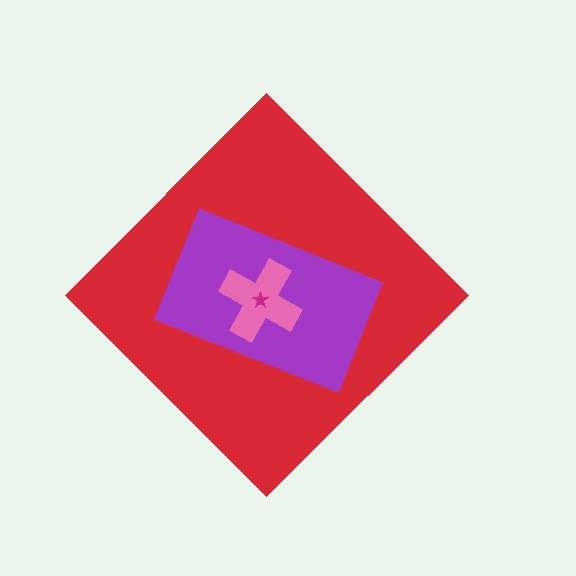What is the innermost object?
The magenta star.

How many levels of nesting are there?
4.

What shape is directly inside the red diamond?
The purple rectangle.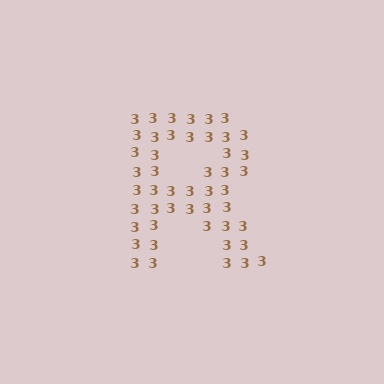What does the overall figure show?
The overall figure shows the letter R.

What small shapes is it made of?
It is made of small digit 3's.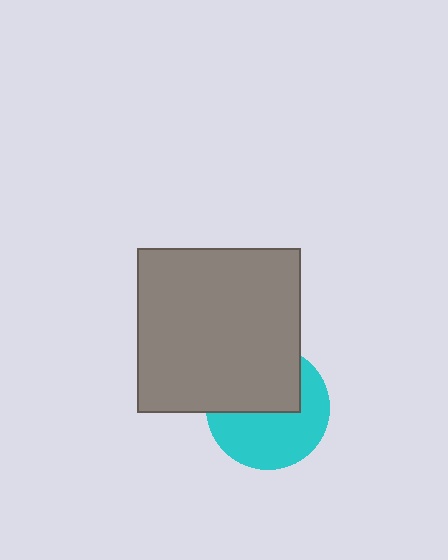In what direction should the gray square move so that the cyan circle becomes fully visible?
The gray square should move up. That is the shortest direction to clear the overlap and leave the cyan circle fully visible.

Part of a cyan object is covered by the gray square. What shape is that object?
It is a circle.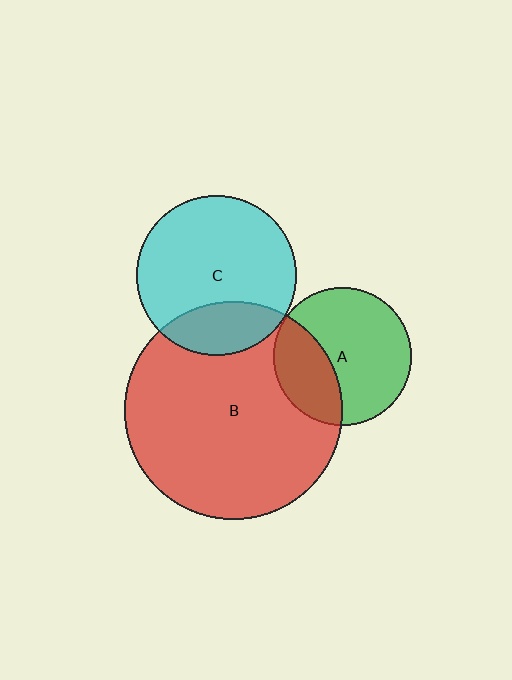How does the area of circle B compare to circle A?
Approximately 2.5 times.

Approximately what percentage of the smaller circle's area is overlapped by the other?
Approximately 35%.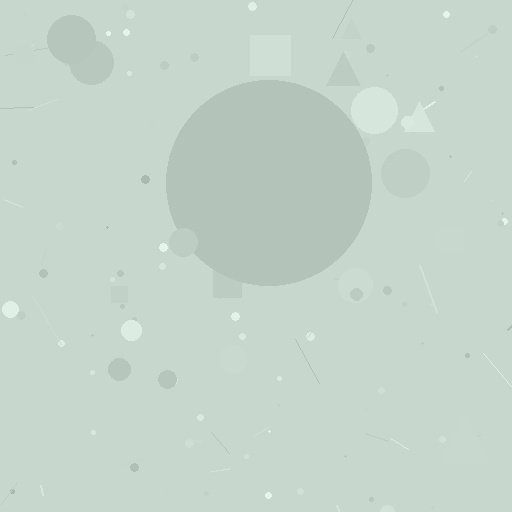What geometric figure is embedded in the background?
A circle is embedded in the background.